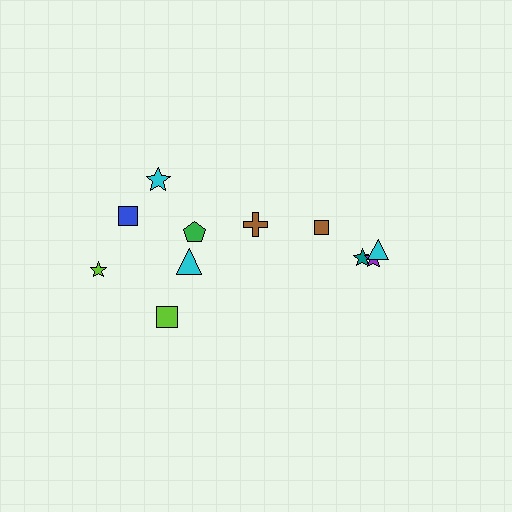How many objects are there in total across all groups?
There are 11 objects.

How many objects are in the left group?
There are 7 objects.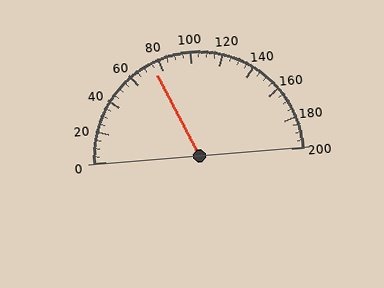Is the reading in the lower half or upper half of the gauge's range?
The reading is in the lower half of the range (0 to 200).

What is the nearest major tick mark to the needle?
The nearest major tick mark is 80.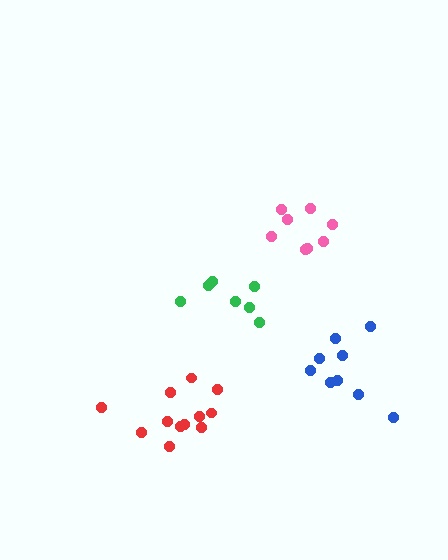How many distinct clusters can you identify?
There are 4 distinct clusters.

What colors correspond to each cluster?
The clusters are colored: blue, green, red, pink.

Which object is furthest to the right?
The blue cluster is rightmost.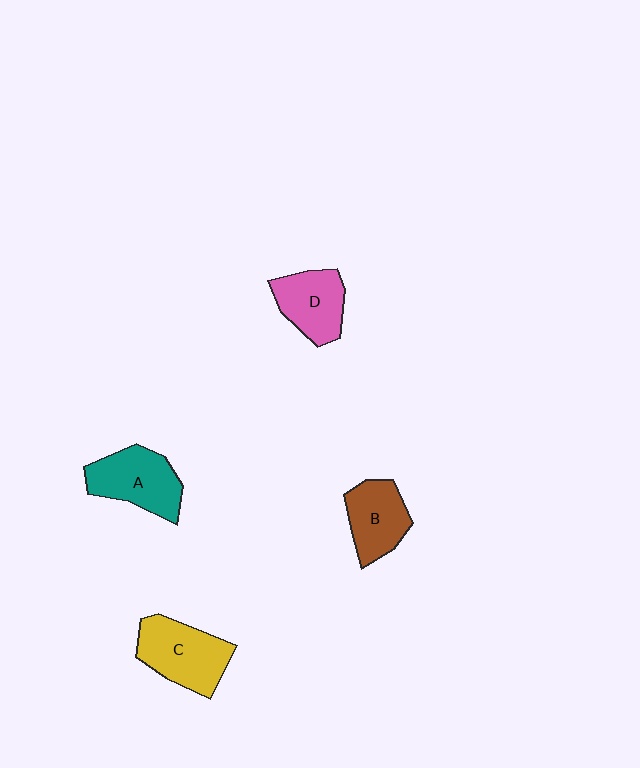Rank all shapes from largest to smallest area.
From largest to smallest: C (yellow), A (teal), D (pink), B (brown).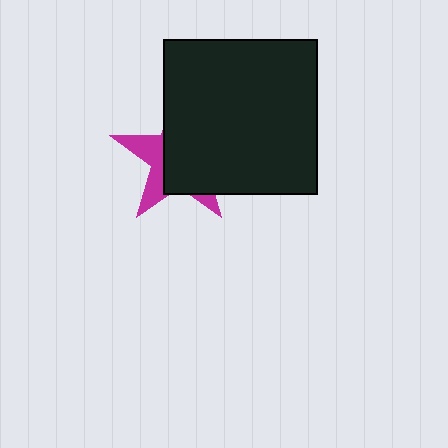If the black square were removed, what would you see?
You would see the complete magenta star.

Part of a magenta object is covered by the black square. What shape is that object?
It is a star.